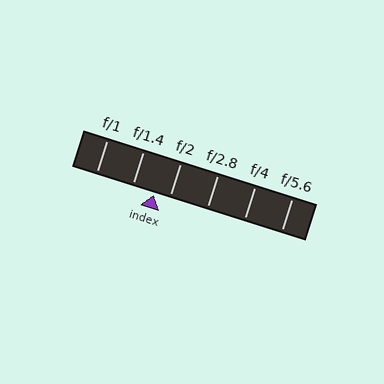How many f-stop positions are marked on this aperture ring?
There are 6 f-stop positions marked.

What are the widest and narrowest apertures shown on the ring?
The widest aperture shown is f/1 and the narrowest is f/5.6.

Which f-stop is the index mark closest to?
The index mark is closest to f/2.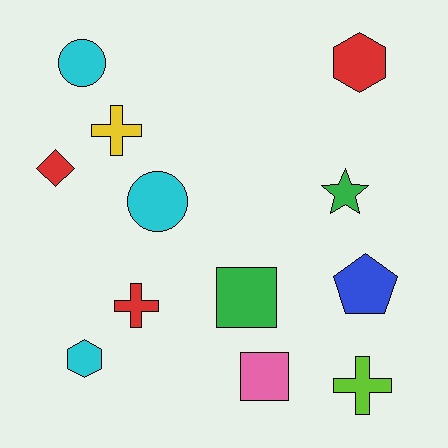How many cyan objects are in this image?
There are 3 cyan objects.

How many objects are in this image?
There are 12 objects.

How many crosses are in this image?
There are 3 crosses.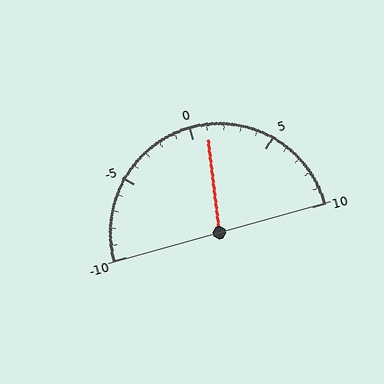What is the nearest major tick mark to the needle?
The nearest major tick mark is 0.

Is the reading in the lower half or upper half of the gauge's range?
The reading is in the upper half of the range (-10 to 10).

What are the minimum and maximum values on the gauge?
The gauge ranges from -10 to 10.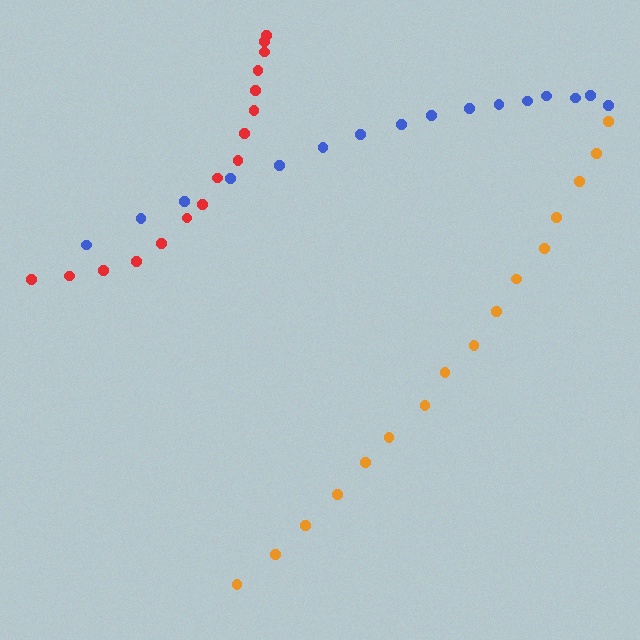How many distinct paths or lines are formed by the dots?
There are 3 distinct paths.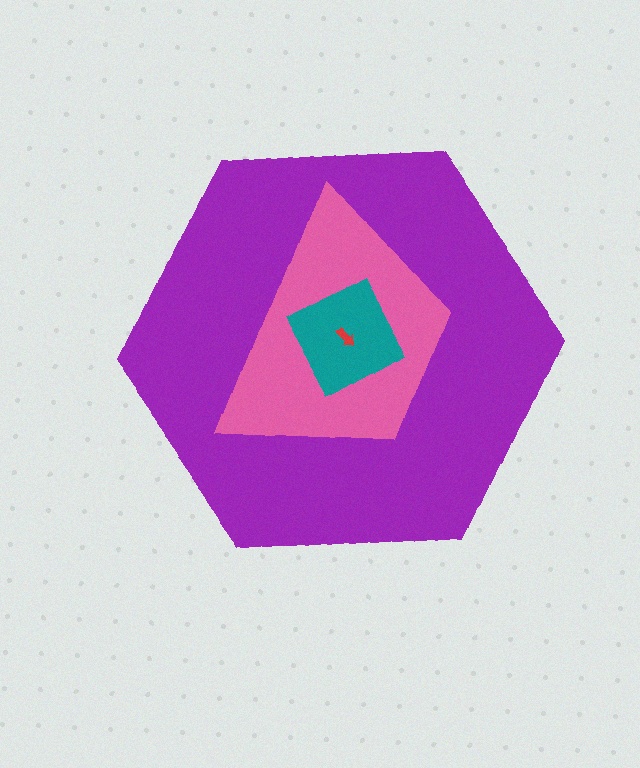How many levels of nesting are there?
4.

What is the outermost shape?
The purple hexagon.